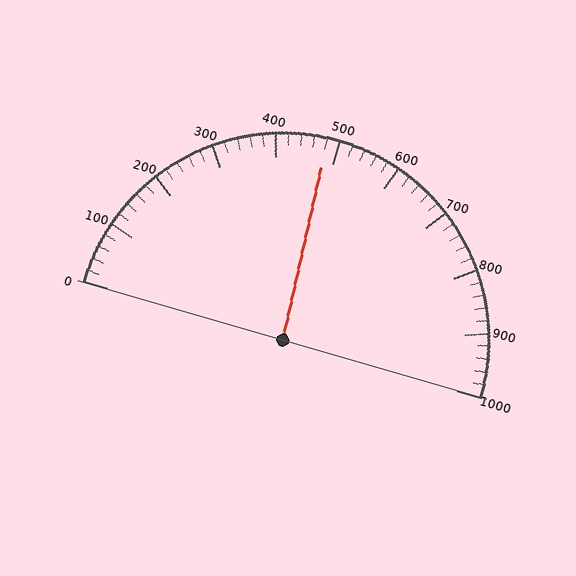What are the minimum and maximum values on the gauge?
The gauge ranges from 0 to 1000.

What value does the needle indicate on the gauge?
The needle indicates approximately 480.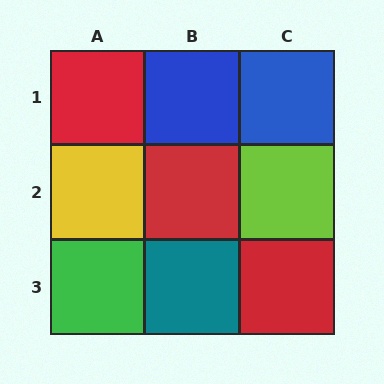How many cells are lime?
1 cell is lime.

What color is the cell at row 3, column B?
Teal.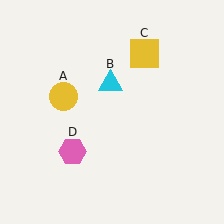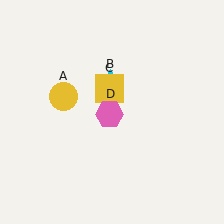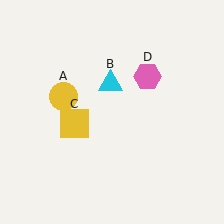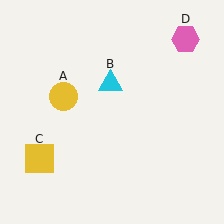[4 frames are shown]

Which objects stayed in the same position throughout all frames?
Yellow circle (object A) and cyan triangle (object B) remained stationary.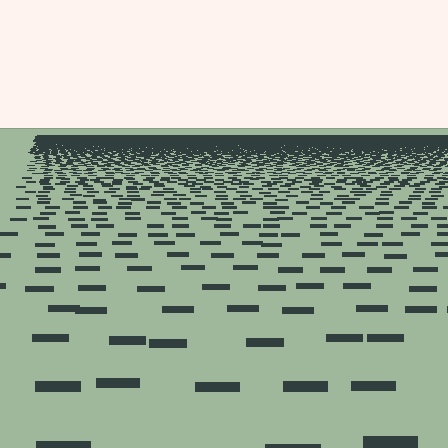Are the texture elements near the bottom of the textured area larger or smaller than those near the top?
Larger. Near the bottom, elements are closer to the viewer and appear at a bigger on-screen size.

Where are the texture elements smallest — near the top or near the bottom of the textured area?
Near the top.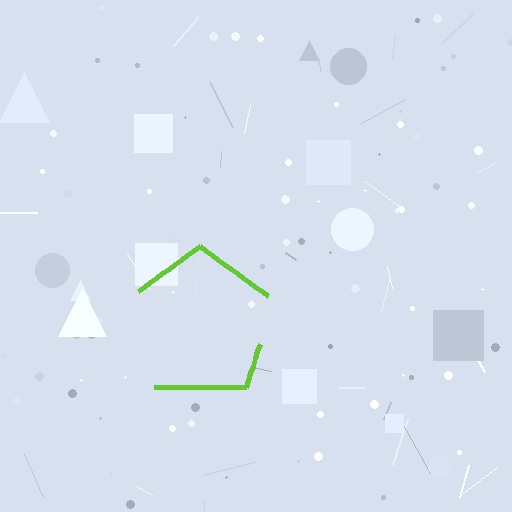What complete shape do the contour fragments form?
The contour fragments form a pentagon.